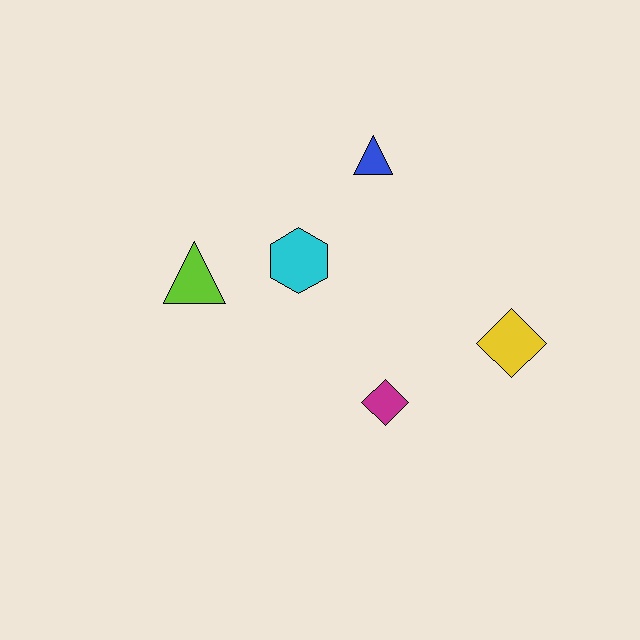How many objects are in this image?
There are 5 objects.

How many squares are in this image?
There are no squares.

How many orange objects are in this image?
There are no orange objects.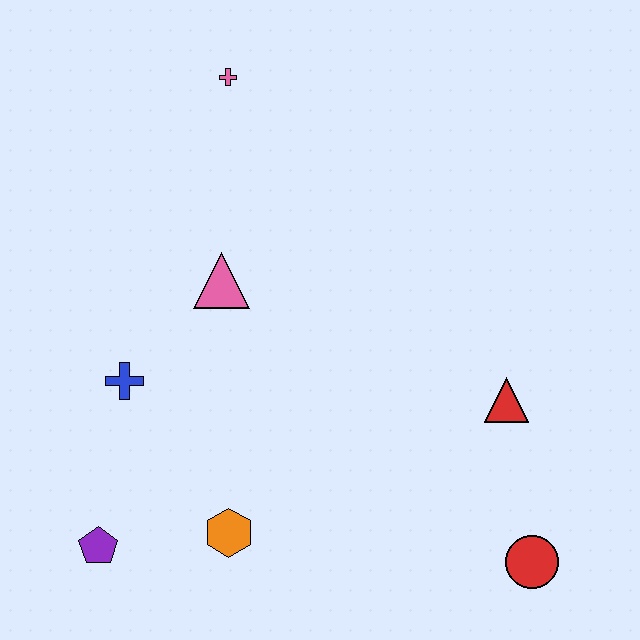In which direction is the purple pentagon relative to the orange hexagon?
The purple pentagon is to the left of the orange hexagon.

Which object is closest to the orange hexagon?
The purple pentagon is closest to the orange hexagon.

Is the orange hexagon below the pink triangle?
Yes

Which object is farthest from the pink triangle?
The red circle is farthest from the pink triangle.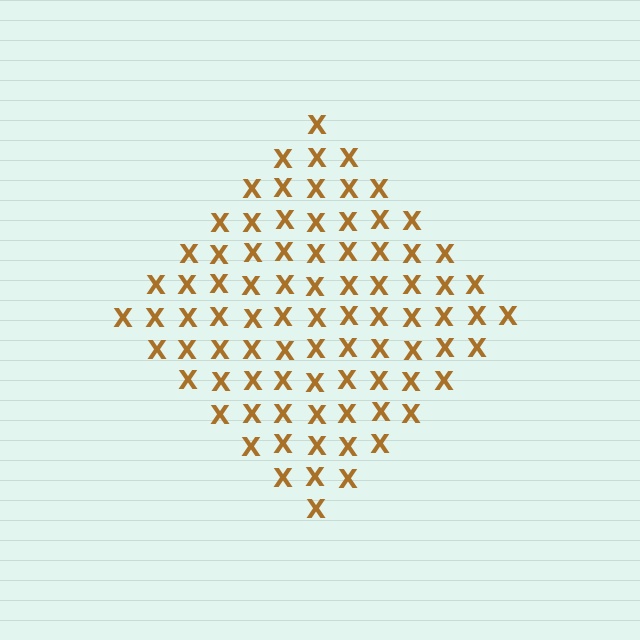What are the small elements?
The small elements are letter X's.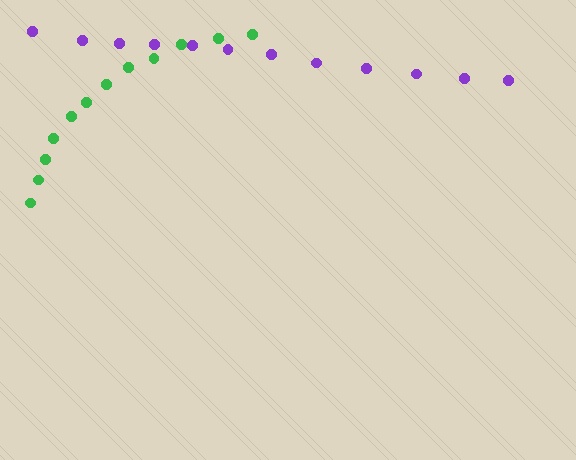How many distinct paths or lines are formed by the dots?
There are 2 distinct paths.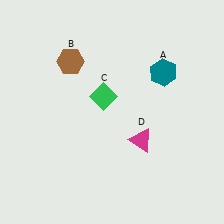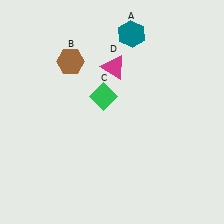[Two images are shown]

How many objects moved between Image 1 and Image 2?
2 objects moved between the two images.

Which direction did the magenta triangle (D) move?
The magenta triangle (D) moved up.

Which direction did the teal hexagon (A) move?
The teal hexagon (A) moved up.